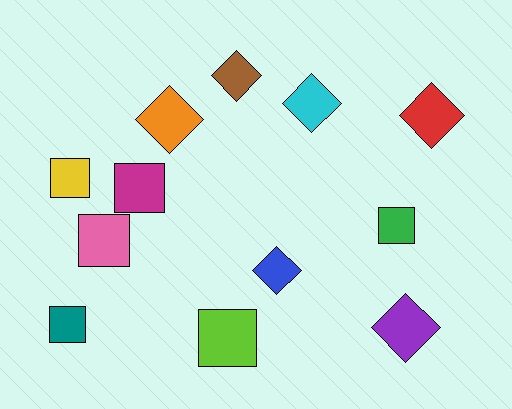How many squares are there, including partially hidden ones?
There are 6 squares.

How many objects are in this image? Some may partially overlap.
There are 12 objects.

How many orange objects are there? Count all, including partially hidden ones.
There is 1 orange object.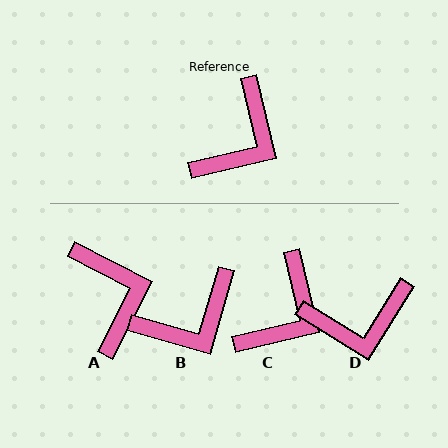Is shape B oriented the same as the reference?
No, it is off by about 29 degrees.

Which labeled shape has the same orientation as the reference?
C.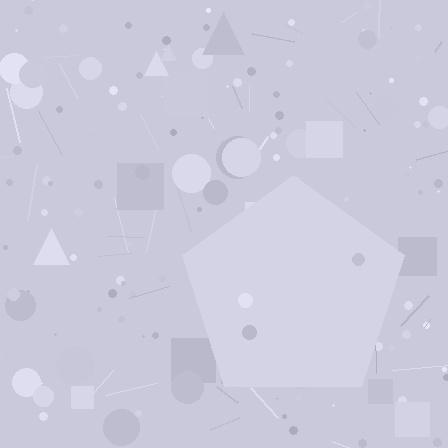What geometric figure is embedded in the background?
A pentagon is embedded in the background.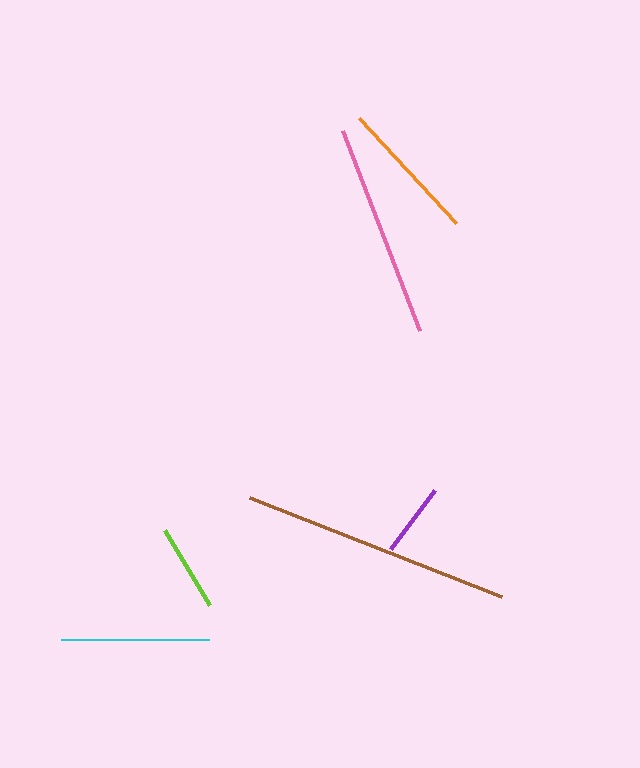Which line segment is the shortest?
The purple line is the shortest at approximately 73 pixels.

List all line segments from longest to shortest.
From longest to shortest: brown, pink, cyan, orange, lime, purple.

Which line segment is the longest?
The brown line is the longest at approximately 270 pixels.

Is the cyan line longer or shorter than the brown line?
The brown line is longer than the cyan line.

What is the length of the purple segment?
The purple segment is approximately 73 pixels long.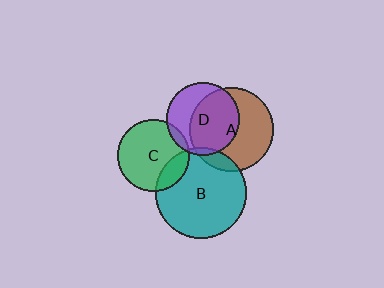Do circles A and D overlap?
Yes.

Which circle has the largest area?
Circle B (teal).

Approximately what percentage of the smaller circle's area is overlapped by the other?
Approximately 60%.